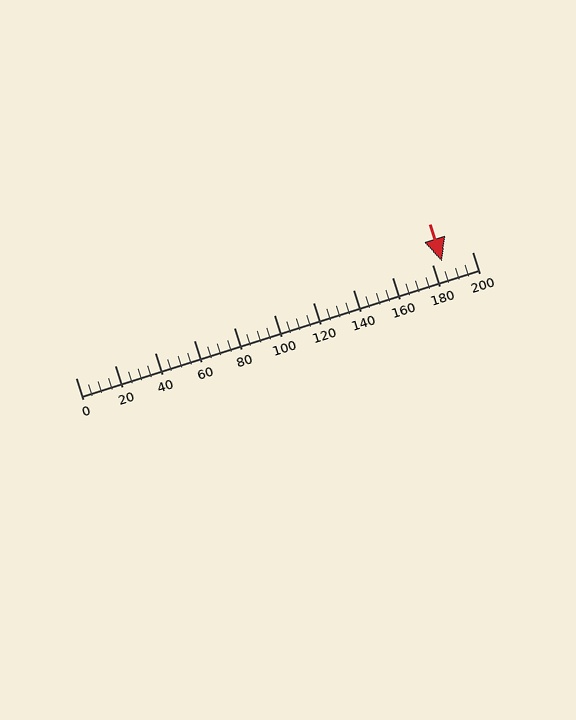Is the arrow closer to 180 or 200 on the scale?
The arrow is closer to 180.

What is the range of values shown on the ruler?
The ruler shows values from 0 to 200.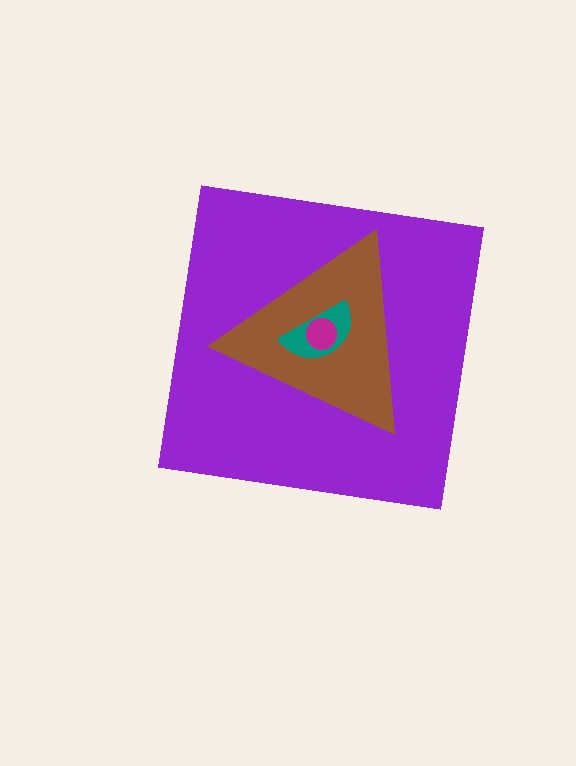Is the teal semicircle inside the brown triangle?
Yes.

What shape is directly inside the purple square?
The brown triangle.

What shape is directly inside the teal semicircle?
The magenta circle.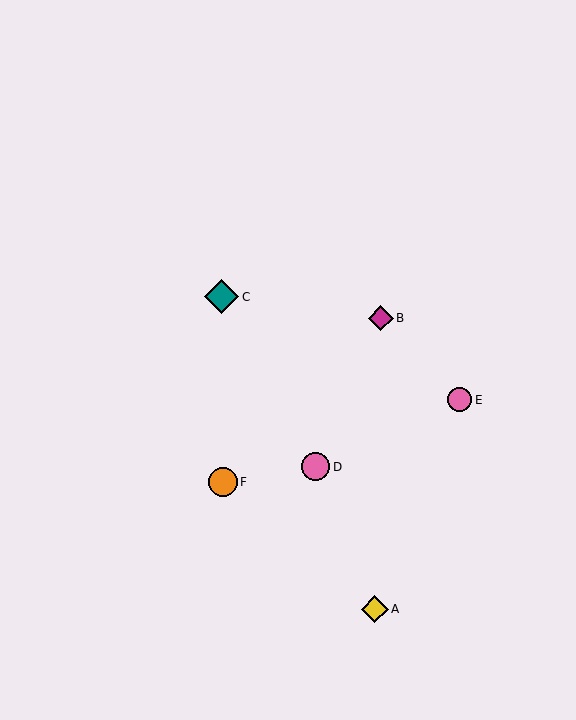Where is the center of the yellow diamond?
The center of the yellow diamond is at (375, 609).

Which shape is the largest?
The teal diamond (labeled C) is the largest.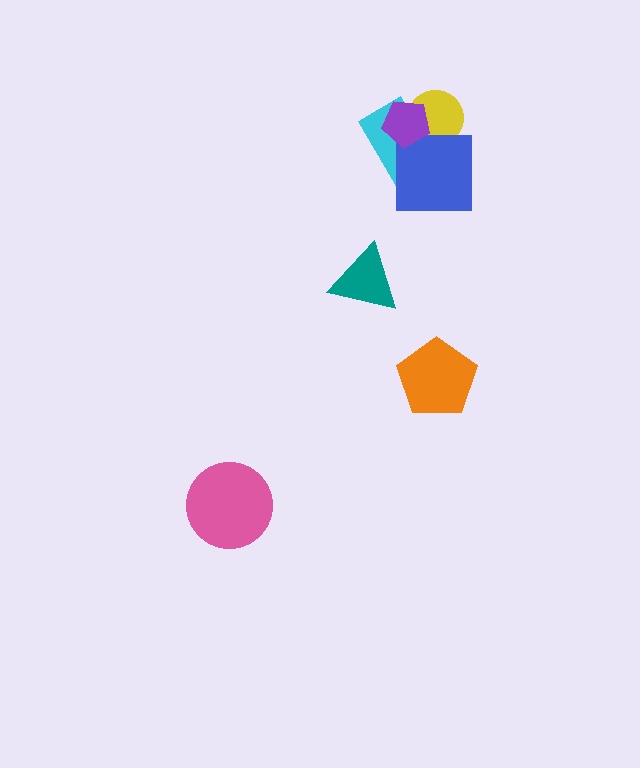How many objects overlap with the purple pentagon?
2 objects overlap with the purple pentagon.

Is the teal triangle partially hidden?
No, no other shape covers it.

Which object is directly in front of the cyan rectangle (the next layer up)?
The blue square is directly in front of the cyan rectangle.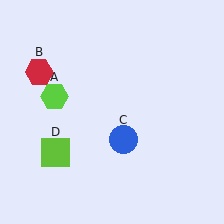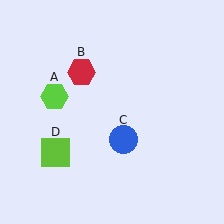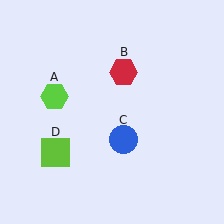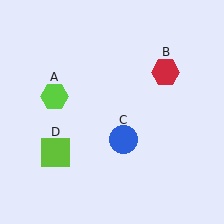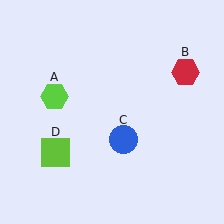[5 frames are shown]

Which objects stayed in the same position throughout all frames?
Lime hexagon (object A) and blue circle (object C) and lime square (object D) remained stationary.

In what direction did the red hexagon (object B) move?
The red hexagon (object B) moved right.